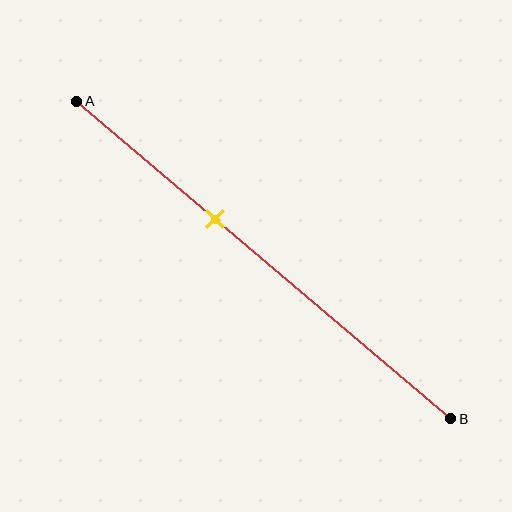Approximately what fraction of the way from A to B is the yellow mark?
The yellow mark is approximately 35% of the way from A to B.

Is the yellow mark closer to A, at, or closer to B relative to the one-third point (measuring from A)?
The yellow mark is closer to point B than the one-third point of segment AB.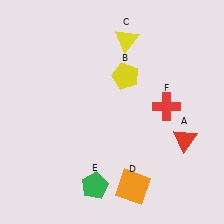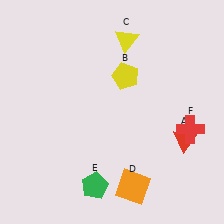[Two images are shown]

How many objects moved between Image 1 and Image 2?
1 object moved between the two images.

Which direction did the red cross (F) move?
The red cross (F) moved right.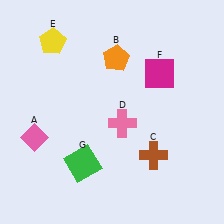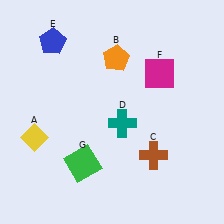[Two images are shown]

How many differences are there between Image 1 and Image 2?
There are 3 differences between the two images.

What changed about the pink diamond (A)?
In Image 1, A is pink. In Image 2, it changed to yellow.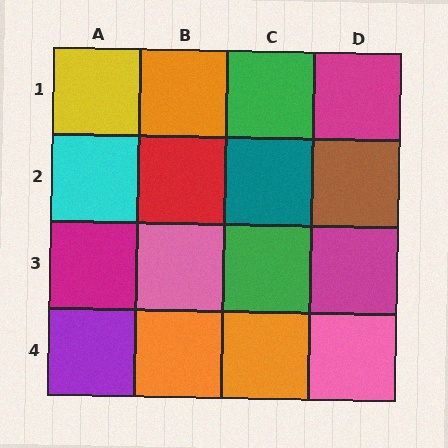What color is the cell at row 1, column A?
Yellow.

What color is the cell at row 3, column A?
Magenta.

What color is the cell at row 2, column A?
Cyan.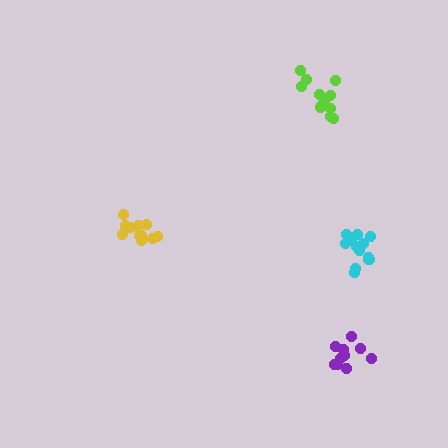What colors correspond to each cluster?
The clusters are colored: yellow, cyan, lime, purple.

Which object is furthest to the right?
The cyan cluster is rightmost.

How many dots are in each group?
Group 1: 12 dots, Group 2: 13 dots, Group 3: 12 dots, Group 4: 10 dots (47 total).